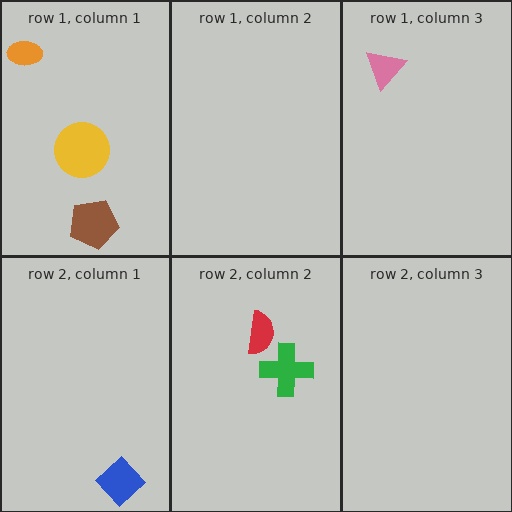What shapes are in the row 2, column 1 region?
The blue diamond.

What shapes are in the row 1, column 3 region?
The pink triangle.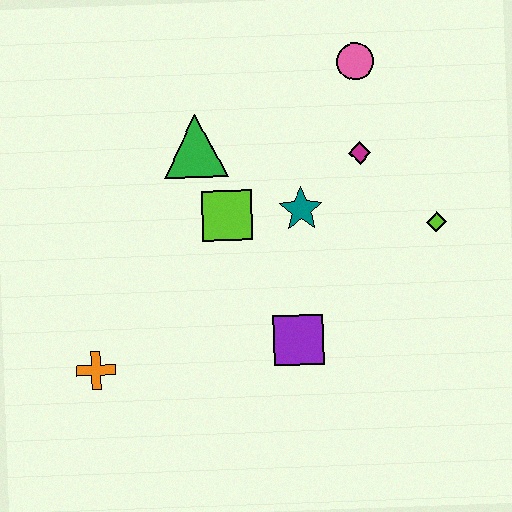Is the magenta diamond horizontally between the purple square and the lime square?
No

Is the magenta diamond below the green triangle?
Yes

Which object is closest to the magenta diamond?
The teal star is closest to the magenta diamond.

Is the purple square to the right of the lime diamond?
No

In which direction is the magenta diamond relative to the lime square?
The magenta diamond is to the right of the lime square.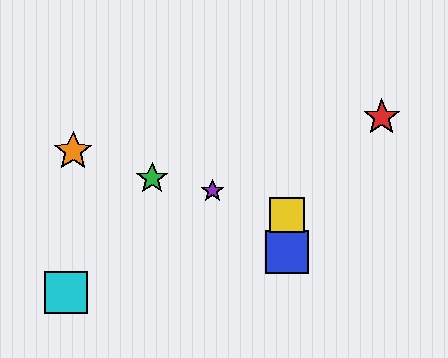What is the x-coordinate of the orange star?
The orange star is at x≈73.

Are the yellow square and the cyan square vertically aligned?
No, the yellow square is at x≈287 and the cyan square is at x≈66.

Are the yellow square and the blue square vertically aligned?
Yes, both are at x≈287.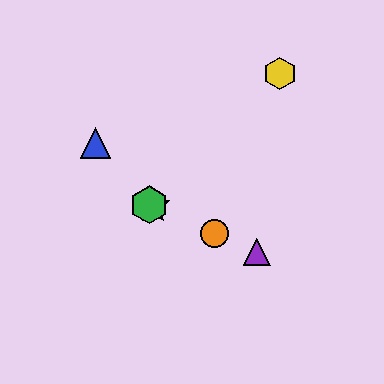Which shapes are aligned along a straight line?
The red star, the green hexagon, the purple triangle, the orange circle are aligned along a straight line.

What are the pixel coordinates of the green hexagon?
The green hexagon is at (149, 205).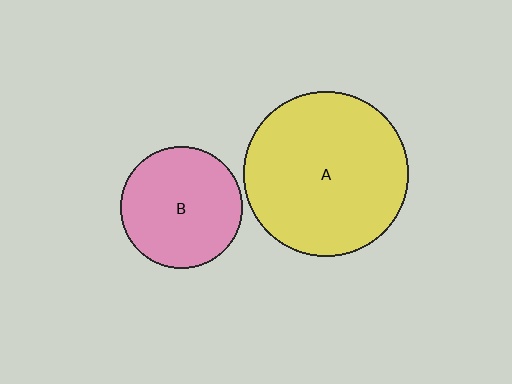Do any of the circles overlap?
No, none of the circles overlap.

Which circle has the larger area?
Circle A (yellow).